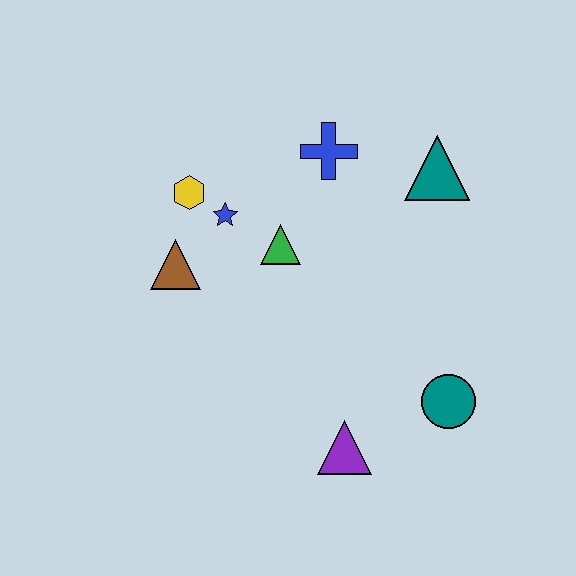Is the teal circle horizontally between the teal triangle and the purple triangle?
No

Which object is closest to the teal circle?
The purple triangle is closest to the teal circle.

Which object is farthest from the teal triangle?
The purple triangle is farthest from the teal triangle.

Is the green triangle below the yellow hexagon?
Yes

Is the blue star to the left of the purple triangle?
Yes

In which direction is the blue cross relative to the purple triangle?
The blue cross is above the purple triangle.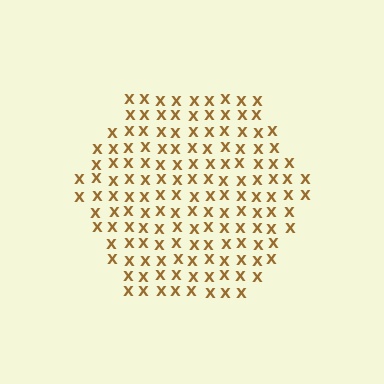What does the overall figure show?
The overall figure shows a hexagon.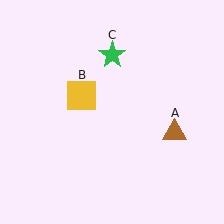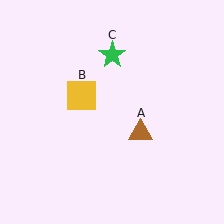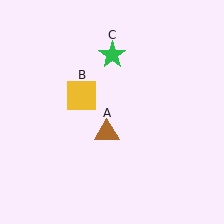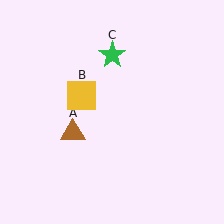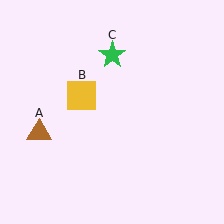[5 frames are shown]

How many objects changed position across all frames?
1 object changed position: brown triangle (object A).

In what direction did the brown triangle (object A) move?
The brown triangle (object A) moved left.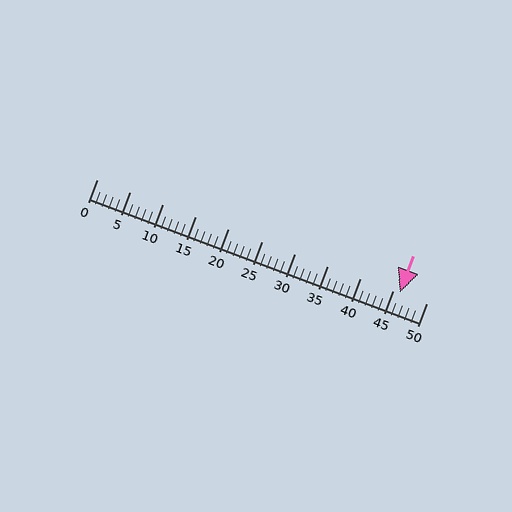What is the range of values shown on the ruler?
The ruler shows values from 0 to 50.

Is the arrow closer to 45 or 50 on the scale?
The arrow is closer to 45.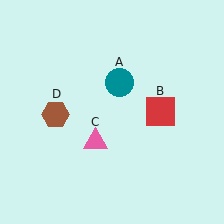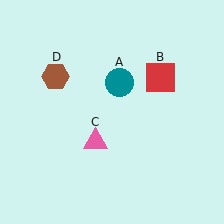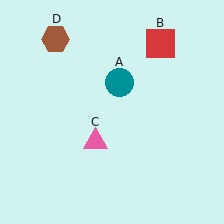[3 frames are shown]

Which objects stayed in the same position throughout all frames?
Teal circle (object A) and pink triangle (object C) remained stationary.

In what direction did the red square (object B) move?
The red square (object B) moved up.